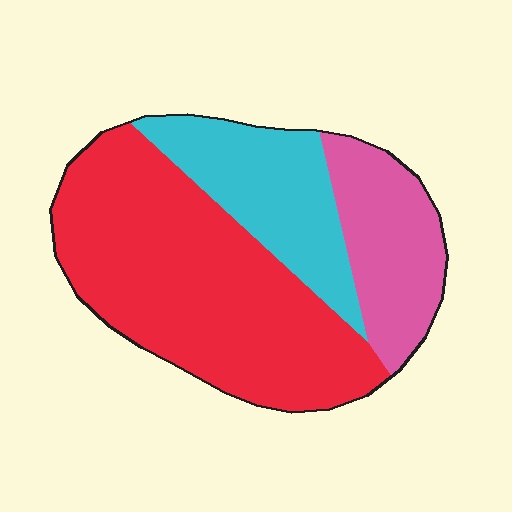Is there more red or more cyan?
Red.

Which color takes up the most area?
Red, at roughly 55%.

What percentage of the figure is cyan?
Cyan covers roughly 25% of the figure.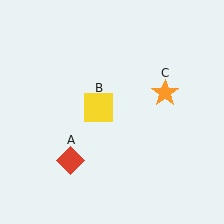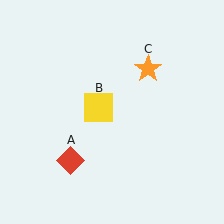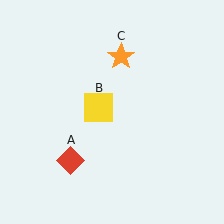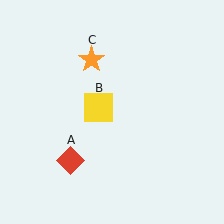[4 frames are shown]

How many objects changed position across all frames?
1 object changed position: orange star (object C).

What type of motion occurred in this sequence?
The orange star (object C) rotated counterclockwise around the center of the scene.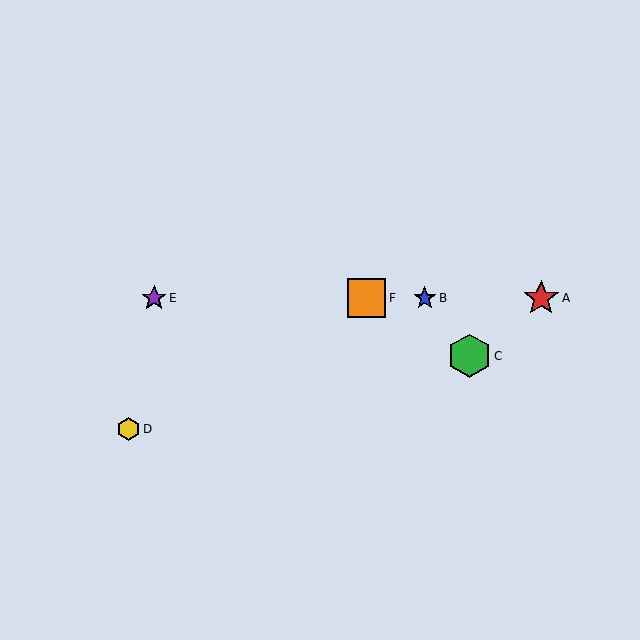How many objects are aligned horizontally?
4 objects (A, B, E, F) are aligned horizontally.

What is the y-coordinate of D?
Object D is at y≈429.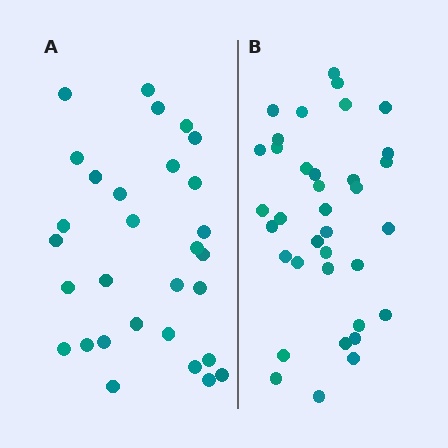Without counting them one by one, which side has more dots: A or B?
Region B (the right region) has more dots.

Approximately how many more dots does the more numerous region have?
Region B has about 6 more dots than region A.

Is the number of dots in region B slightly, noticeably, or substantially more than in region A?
Region B has only slightly more — the two regions are fairly close. The ratio is roughly 1.2 to 1.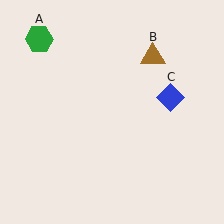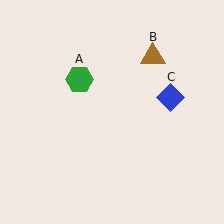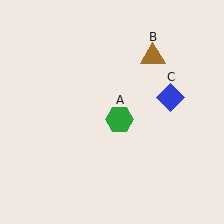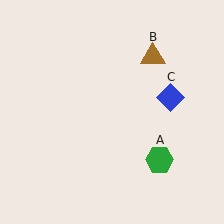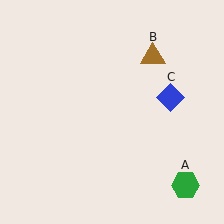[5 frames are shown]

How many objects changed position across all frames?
1 object changed position: green hexagon (object A).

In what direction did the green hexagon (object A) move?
The green hexagon (object A) moved down and to the right.